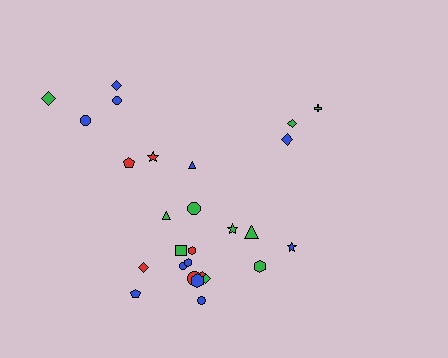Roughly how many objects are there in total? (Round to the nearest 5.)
Roughly 25 objects in total.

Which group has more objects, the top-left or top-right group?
The top-left group.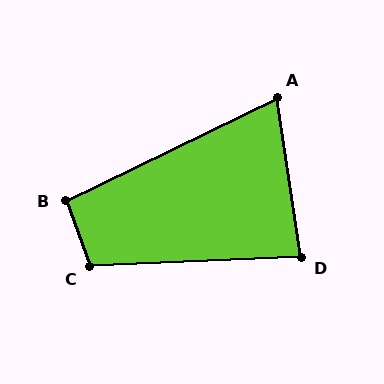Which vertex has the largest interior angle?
C, at approximately 107 degrees.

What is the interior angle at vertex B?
Approximately 96 degrees (obtuse).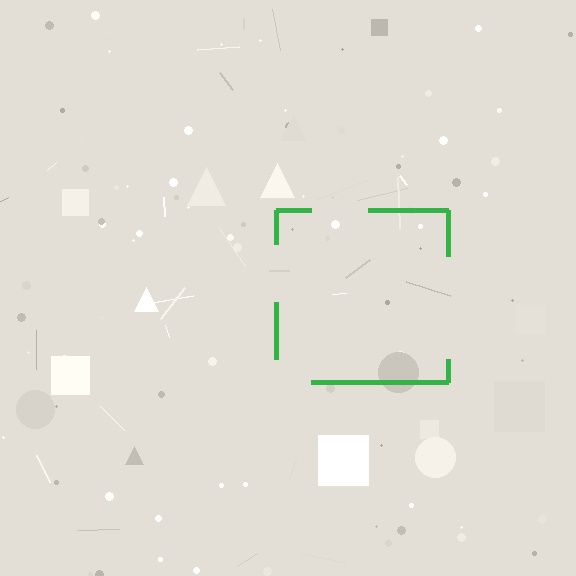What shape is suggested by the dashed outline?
The dashed outline suggests a square.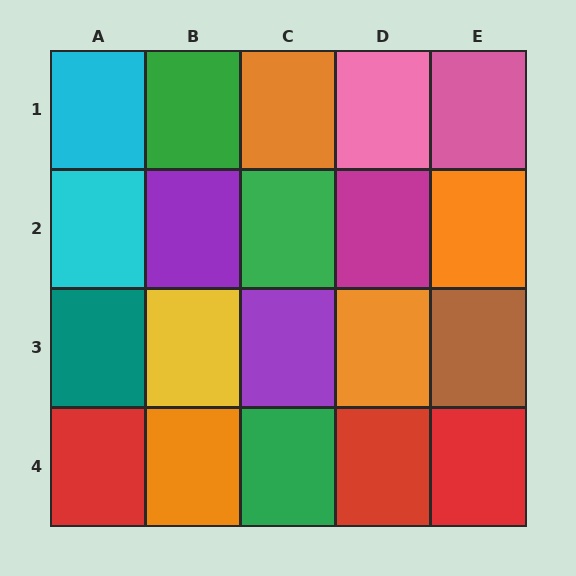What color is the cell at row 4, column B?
Orange.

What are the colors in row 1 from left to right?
Cyan, green, orange, pink, pink.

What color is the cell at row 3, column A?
Teal.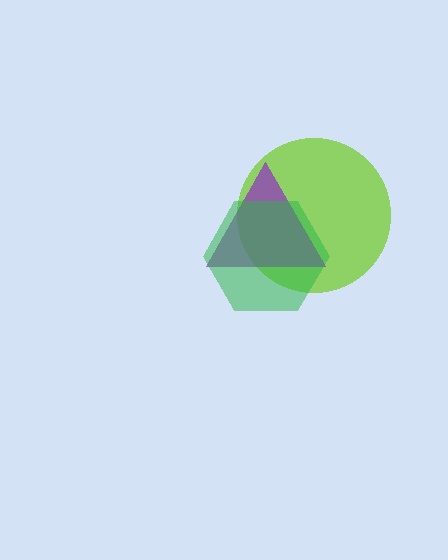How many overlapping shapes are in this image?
There are 3 overlapping shapes in the image.